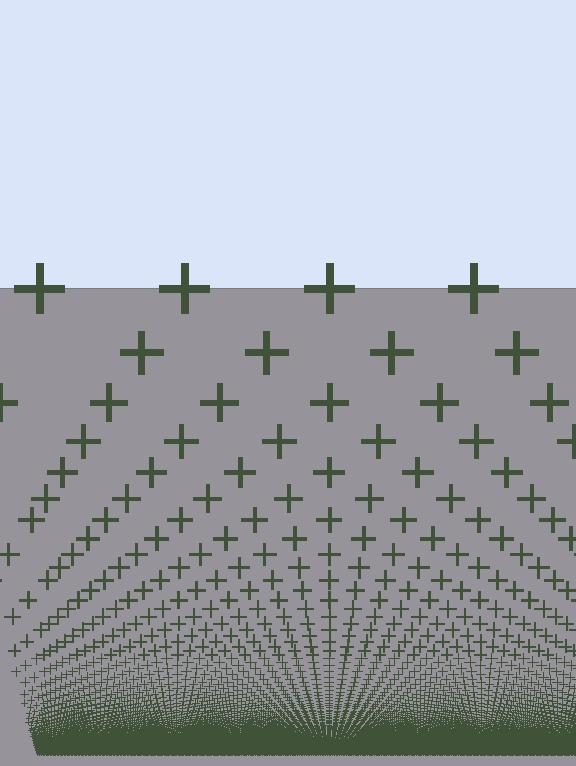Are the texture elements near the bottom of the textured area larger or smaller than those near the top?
Smaller. The gradient is inverted — elements near the bottom are smaller and denser.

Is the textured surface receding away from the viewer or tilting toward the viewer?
The surface appears to tilt toward the viewer. Texture elements get larger and sparser toward the top.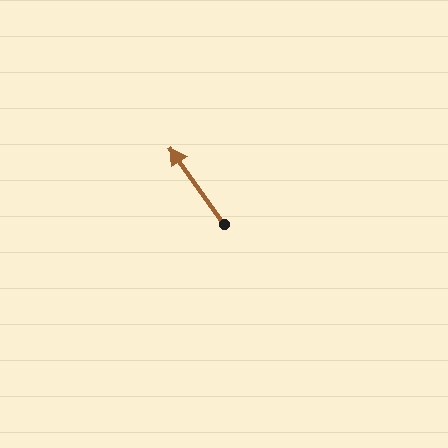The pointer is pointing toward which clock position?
Roughly 11 o'clock.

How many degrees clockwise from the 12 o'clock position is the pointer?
Approximately 324 degrees.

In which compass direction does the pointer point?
Northwest.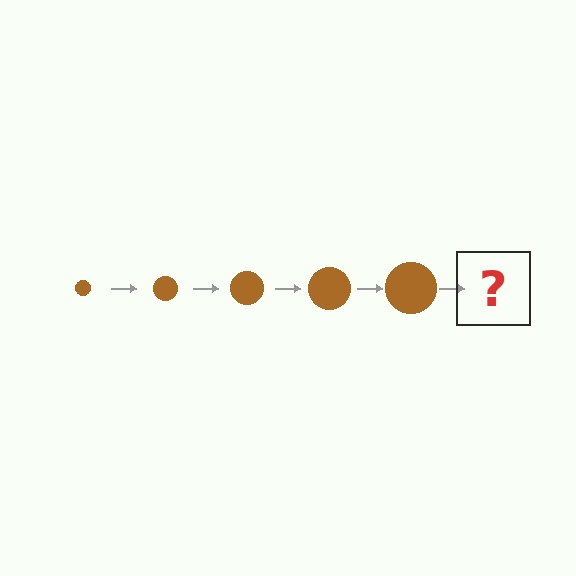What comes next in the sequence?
The next element should be a brown circle, larger than the previous one.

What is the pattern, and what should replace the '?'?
The pattern is that the circle gets progressively larger each step. The '?' should be a brown circle, larger than the previous one.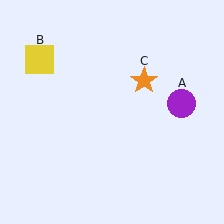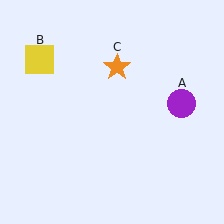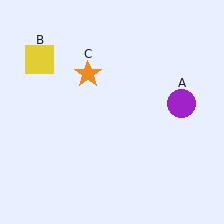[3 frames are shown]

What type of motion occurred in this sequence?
The orange star (object C) rotated counterclockwise around the center of the scene.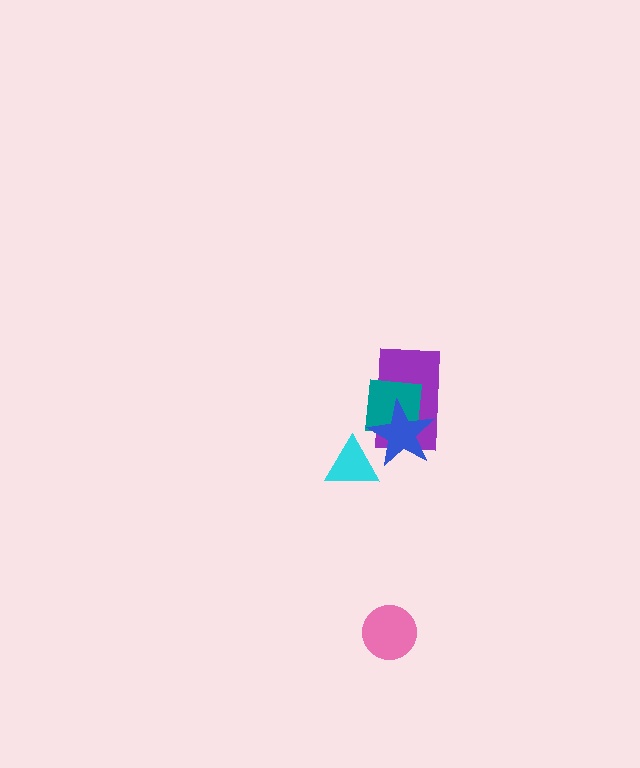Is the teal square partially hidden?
Yes, it is partially covered by another shape.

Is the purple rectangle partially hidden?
Yes, it is partially covered by another shape.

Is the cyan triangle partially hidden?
Yes, it is partially covered by another shape.